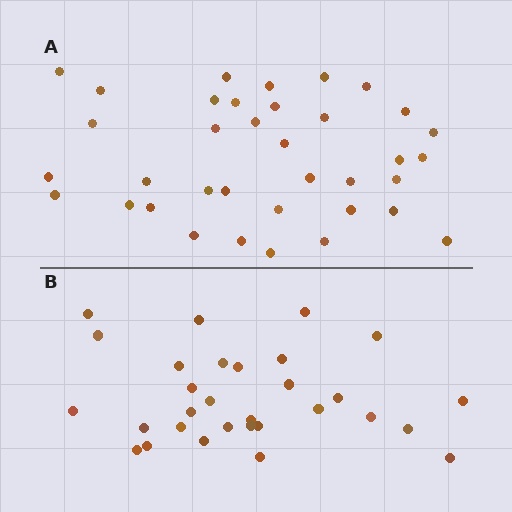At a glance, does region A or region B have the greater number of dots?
Region A (the top region) has more dots.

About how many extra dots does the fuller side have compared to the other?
Region A has about 6 more dots than region B.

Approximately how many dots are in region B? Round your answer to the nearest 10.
About 30 dots.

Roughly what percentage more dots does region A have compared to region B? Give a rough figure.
About 20% more.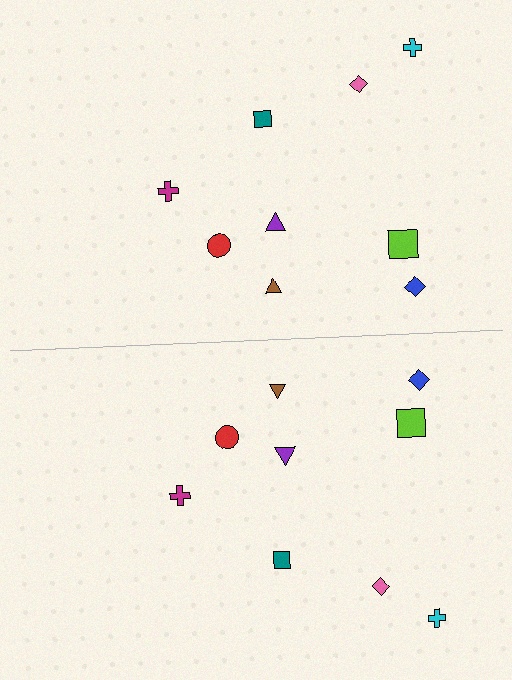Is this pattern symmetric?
Yes, this pattern has bilateral (reflection) symmetry.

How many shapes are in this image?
There are 18 shapes in this image.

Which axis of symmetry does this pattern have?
The pattern has a horizontal axis of symmetry running through the center of the image.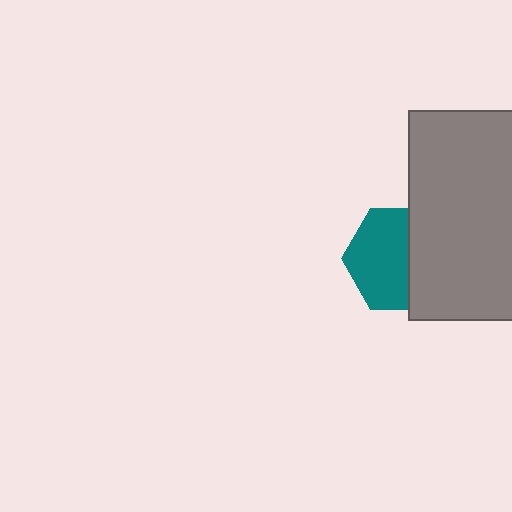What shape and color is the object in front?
The object in front is a gray rectangle.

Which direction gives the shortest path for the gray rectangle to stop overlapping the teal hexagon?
Moving right gives the shortest separation.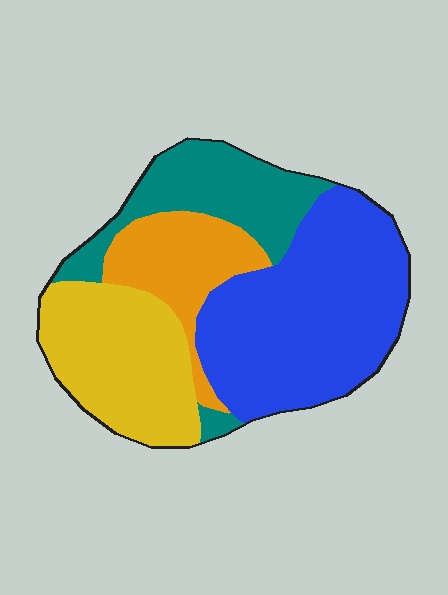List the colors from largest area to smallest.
From largest to smallest: blue, yellow, teal, orange.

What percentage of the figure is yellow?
Yellow takes up between a sixth and a third of the figure.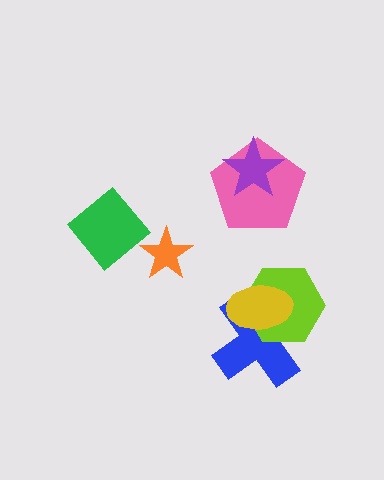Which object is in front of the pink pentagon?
The purple star is in front of the pink pentagon.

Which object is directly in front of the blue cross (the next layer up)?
The lime hexagon is directly in front of the blue cross.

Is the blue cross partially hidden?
Yes, it is partially covered by another shape.